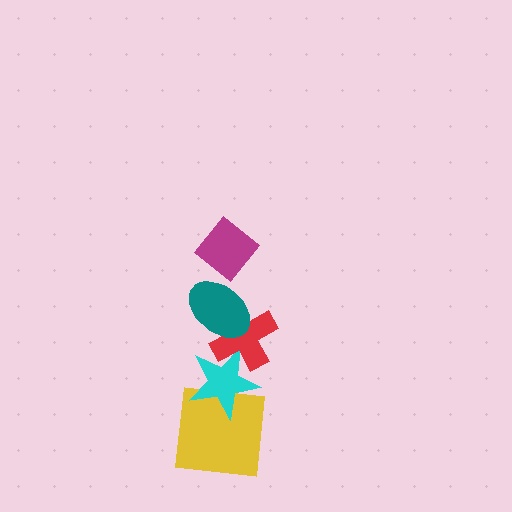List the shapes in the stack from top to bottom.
From top to bottom: the magenta diamond, the teal ellipse, the red cross, the cyan star, the yellow square.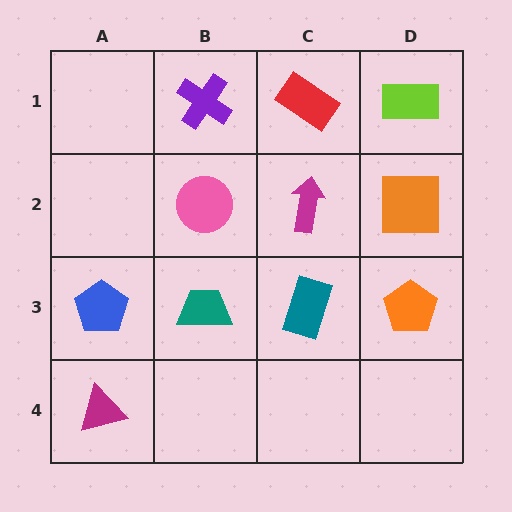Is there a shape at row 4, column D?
No, that cell is empty.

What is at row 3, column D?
An orange pentagon.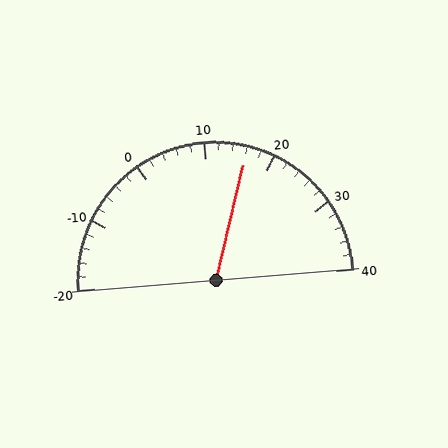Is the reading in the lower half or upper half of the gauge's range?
The reading is in the upper half of the range (-20 to 40).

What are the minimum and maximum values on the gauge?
The gauge ranges from -20 to 40.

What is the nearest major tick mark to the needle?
The nearest major tick mark is 20.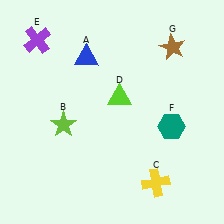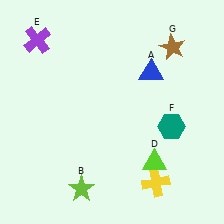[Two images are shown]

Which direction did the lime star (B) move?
The lime star (B) moved down.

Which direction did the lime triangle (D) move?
The lime triangle (D) moved down.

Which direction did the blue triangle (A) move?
The blue triangle (A) moved right.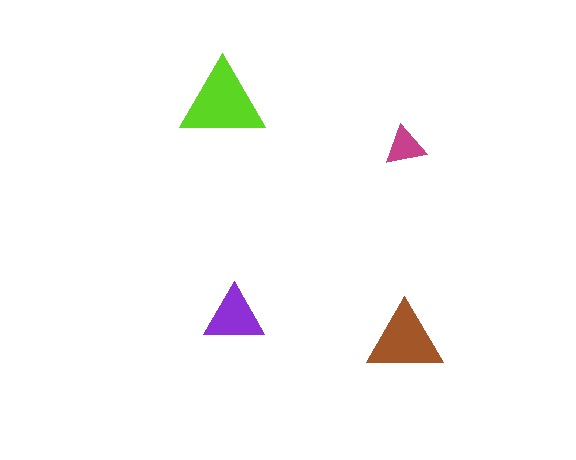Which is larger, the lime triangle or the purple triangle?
The lime one.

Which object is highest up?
The lime triangle is topmost.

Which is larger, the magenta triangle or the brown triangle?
The brown one.